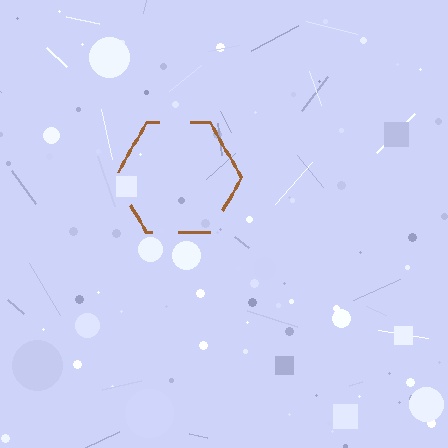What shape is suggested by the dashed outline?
The dashed outline suggests a hexagon.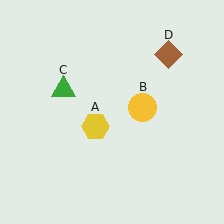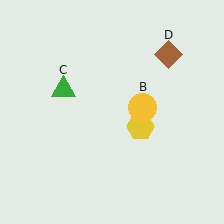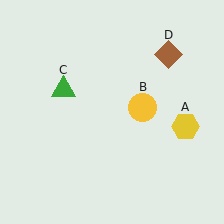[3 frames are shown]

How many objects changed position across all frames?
1 object changed position: yellow hexagon (object A).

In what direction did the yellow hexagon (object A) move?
The yellow hexagon (object A) moved right.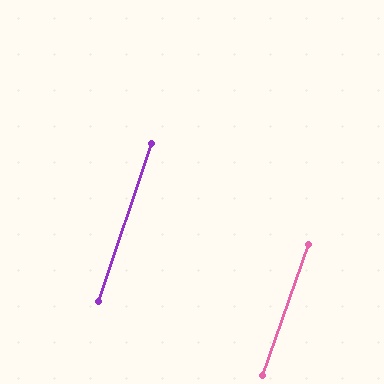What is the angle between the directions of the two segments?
Approximately 1 degree.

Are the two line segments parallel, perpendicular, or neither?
Parallel — their directions differ by only 0.9°.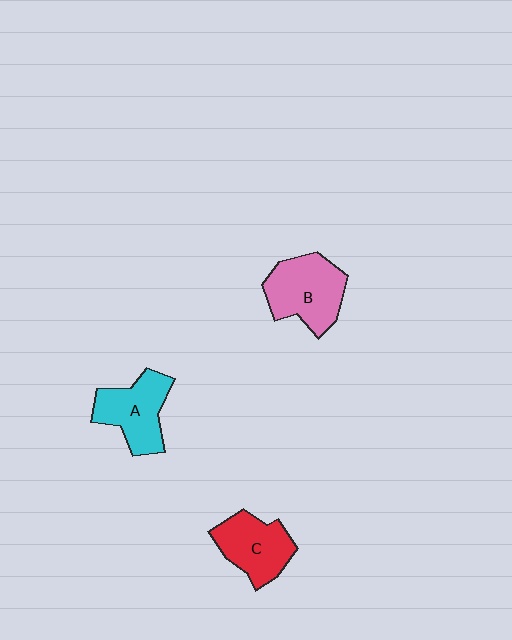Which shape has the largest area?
Shape B (pink).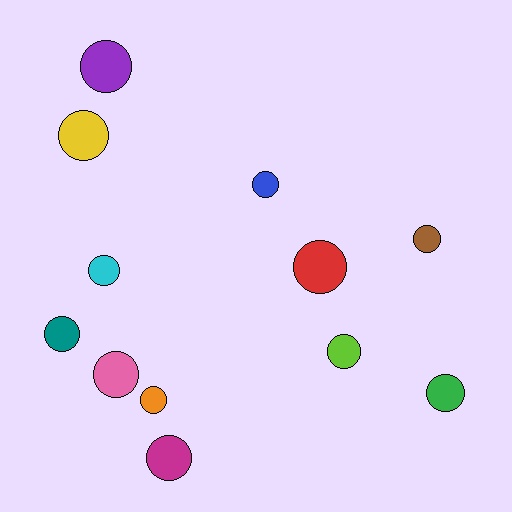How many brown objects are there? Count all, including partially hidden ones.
There is 1 brown object.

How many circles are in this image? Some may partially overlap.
There are 12 circles.